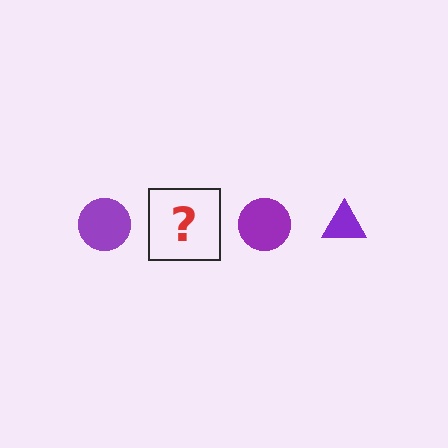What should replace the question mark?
The question mark should be replaced with a purple triangle.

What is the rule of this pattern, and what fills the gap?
The rule is that the pattern cycles through circle, triangle shapes in purple. The gap should be filled with a purple triangle.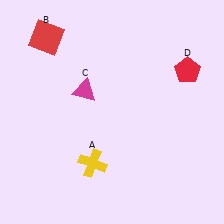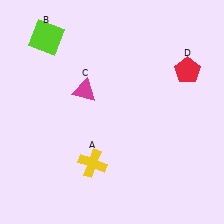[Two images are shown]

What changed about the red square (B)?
In Image 1, B is red. In Image 2, it changed to lime.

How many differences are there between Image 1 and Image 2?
There is 1 difference between the two images.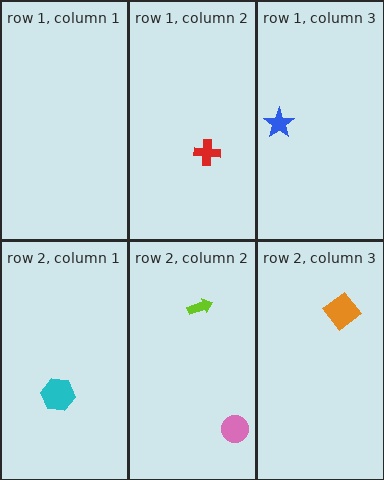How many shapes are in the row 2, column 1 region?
1.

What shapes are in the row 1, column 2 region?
The red cross.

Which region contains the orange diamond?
The row 2, column 3 region.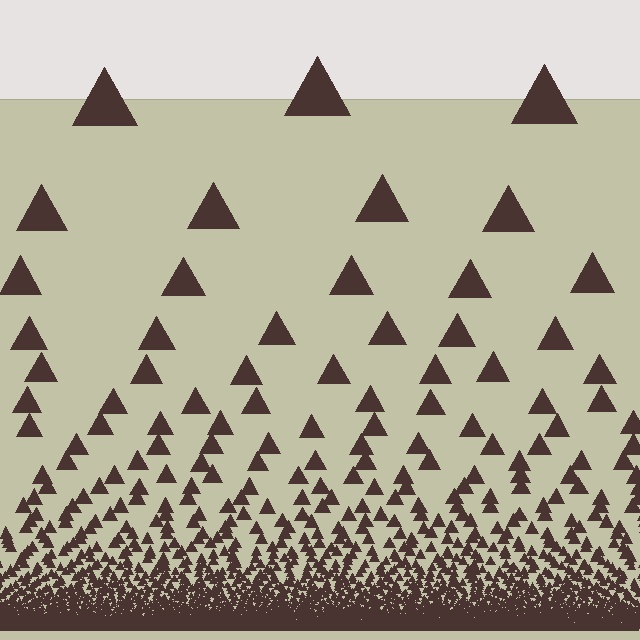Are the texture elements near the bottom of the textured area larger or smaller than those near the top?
Smaller. The gradient is inverted — elements near the bottom are smaller and denser.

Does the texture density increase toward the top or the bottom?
Density increases toward the bottom.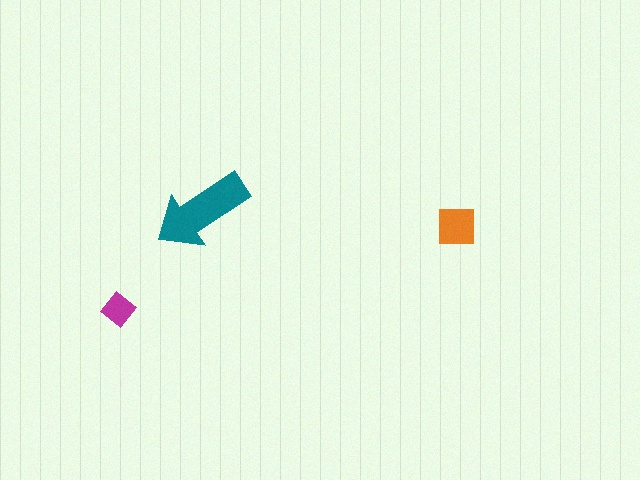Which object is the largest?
The teal arrow.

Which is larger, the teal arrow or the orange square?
The teal arrow.